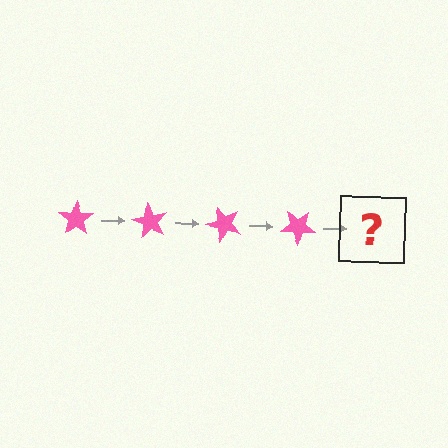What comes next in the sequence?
The next element should be a pink star rotated 240 degrees.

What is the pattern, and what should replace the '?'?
The pattern is that the star rotates 60 degrees each step. The '?' should be a pink star rotated 240 degrees.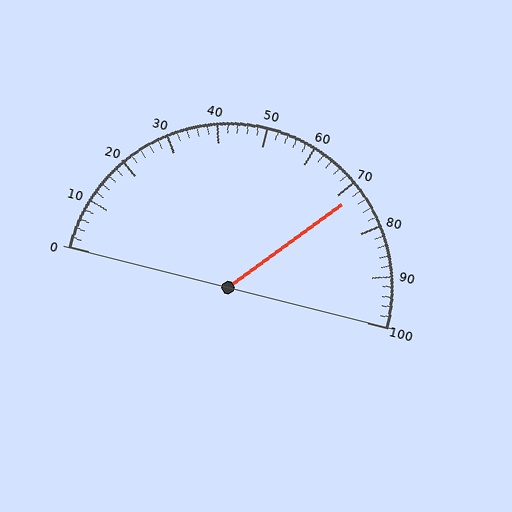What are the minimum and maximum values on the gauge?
The gauge ranges from 0 to 100.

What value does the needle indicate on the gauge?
The needle indicates approximately 72.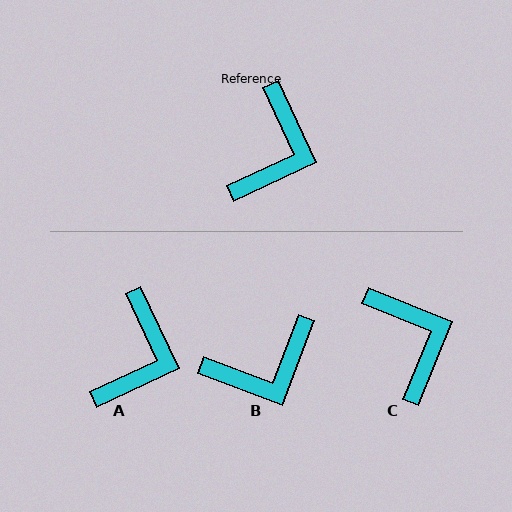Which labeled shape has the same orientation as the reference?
A.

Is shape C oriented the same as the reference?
No, it is off by about 43 degrees.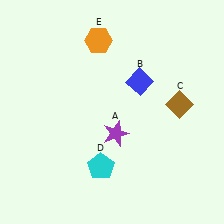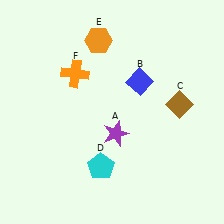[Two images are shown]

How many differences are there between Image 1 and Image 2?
There is 1 difference between the two images.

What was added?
An orange cross (F) was added in Image 2.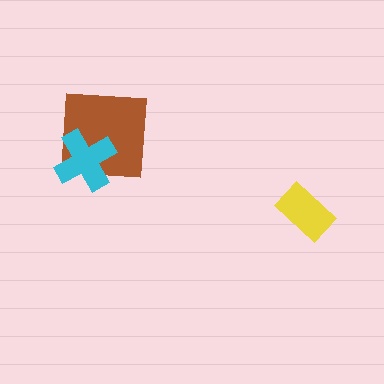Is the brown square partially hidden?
Yes, it is partially covered by another shape.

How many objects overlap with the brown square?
1 object overlaps with the brown square.